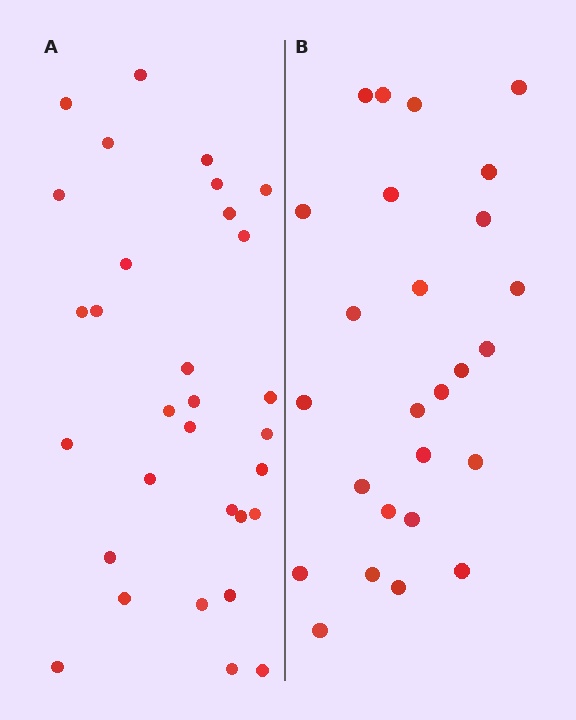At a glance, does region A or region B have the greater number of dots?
Region A (the left region) has more dots.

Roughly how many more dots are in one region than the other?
Region A has about 5 more dots than region B.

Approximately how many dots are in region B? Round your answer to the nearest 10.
About 30 dots. (The exact count is 26, which rounds to 30.)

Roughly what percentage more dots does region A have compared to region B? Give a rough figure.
About 20% more.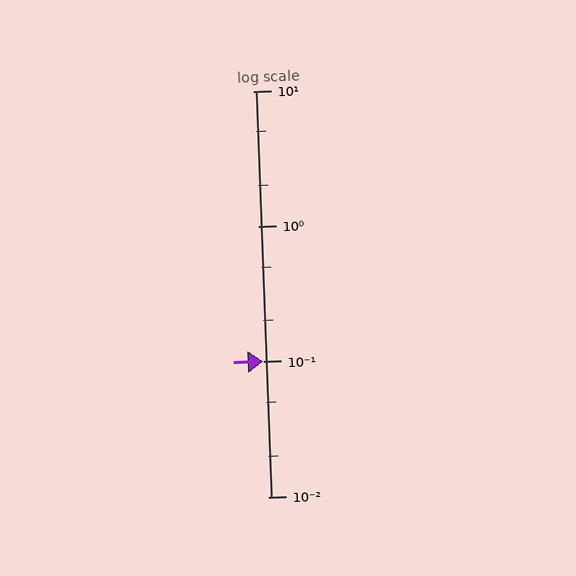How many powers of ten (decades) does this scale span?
The scale spans 3 decades, from 0.01 to 10.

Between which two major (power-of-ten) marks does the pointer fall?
The pointer is between 0.1 and 1.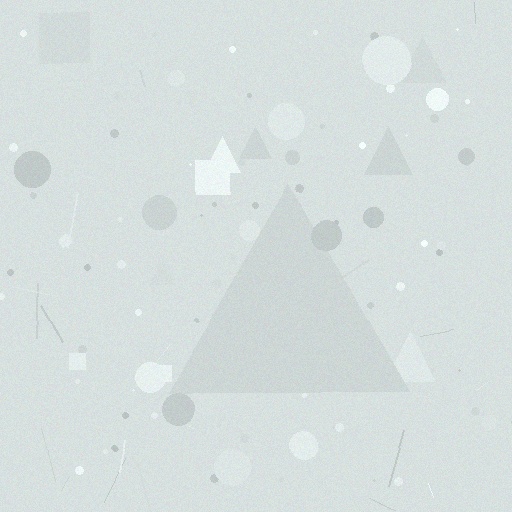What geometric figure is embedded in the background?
A triangle is embedded in the background.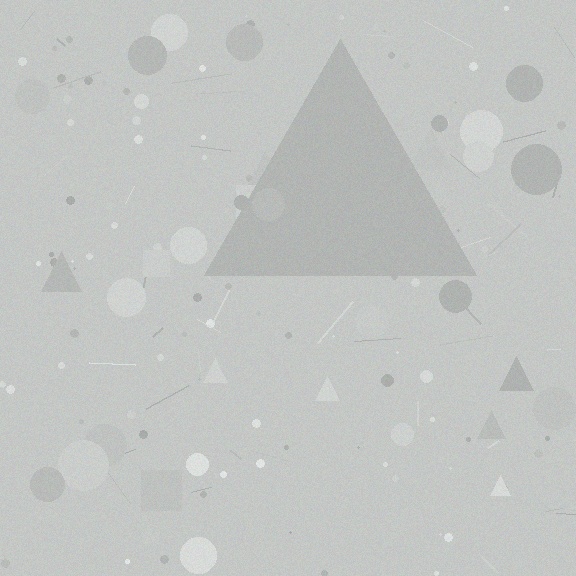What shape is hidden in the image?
A triangle is hidden in the image.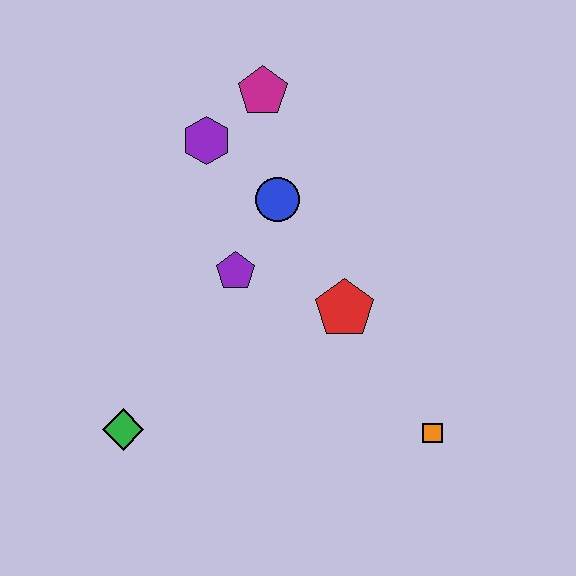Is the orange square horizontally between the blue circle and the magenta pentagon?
No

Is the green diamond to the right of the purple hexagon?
No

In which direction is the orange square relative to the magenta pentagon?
The orange square is below the magenta pentagon.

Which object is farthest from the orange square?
The magenta pentagon is farthest from the orange square.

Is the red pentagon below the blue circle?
Yes